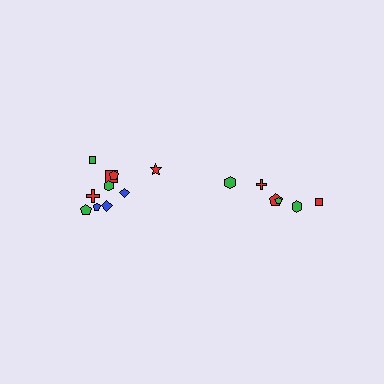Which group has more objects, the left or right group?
The left group.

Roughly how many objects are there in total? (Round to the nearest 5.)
Roughly 15 objects in total.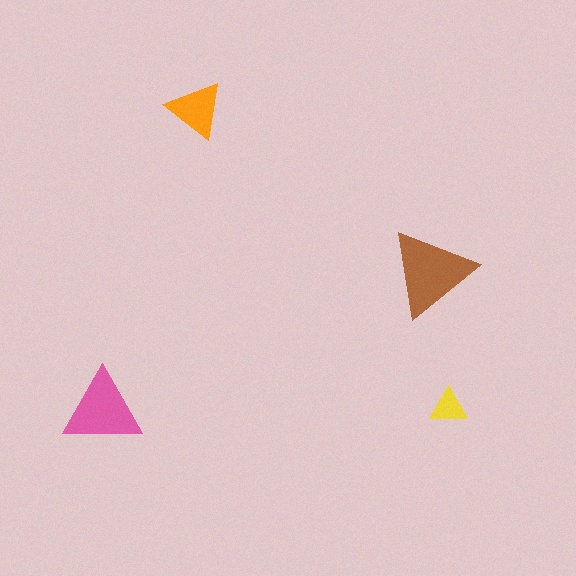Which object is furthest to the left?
The pink triangle is leftmost.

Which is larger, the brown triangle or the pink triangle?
The brown one.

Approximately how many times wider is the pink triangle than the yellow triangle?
About 2 times wider.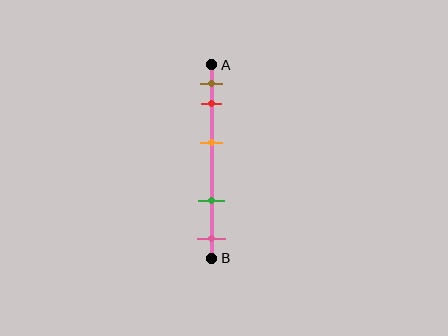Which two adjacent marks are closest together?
The brown and red marks are the closest adjacent pair.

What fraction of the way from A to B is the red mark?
The red mark is approximately 20% (0.2) of the way from A to B.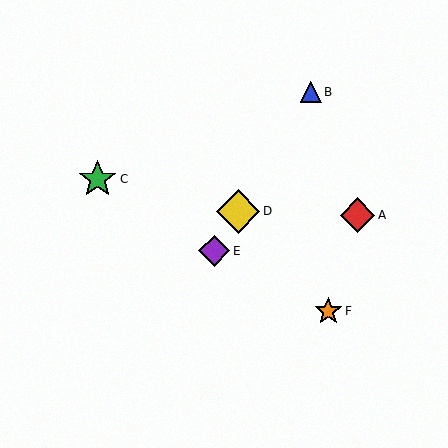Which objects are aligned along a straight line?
Objects B, D, E are aligned along a straight line.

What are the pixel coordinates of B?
Object B is at (311, 92).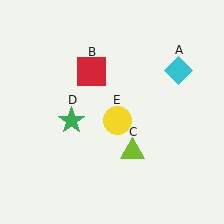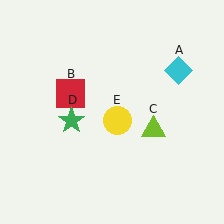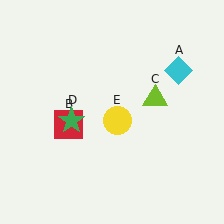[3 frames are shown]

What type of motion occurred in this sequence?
The red square (object B), lime triangle (object C) rotated counterclockwise around the center of the scene.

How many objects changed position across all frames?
2 objects changed position: red square (object B), lime triangle (object C).